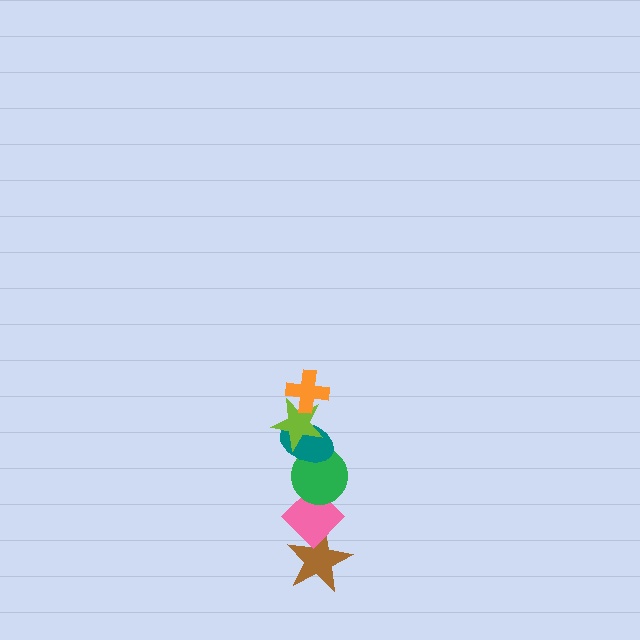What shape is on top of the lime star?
The orange cross is on top of the lime star.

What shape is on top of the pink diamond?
The green circle is on top of the pink diamond.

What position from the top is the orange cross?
The orange cross is 1st from the top.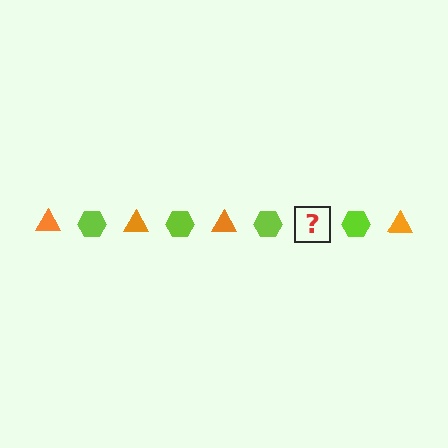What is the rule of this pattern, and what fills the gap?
The rule is that the pattern alternates between orange triangle and lime hexagon. The gap should be filled with an orange triangle.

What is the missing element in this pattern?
The missing element is an orange triangle.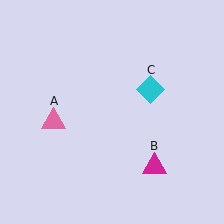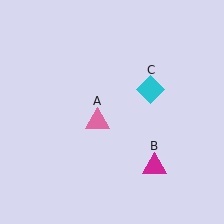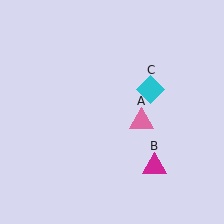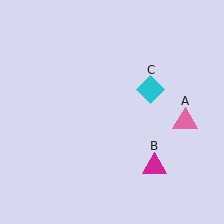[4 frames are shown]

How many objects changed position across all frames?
1 object changed position: pink triangle (object A).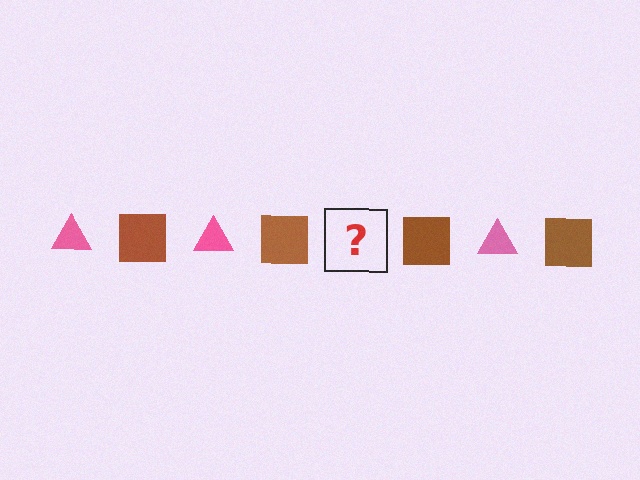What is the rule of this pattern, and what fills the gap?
The rule is that the pattern alternates between pink triangle and brown square. The gap should be filled with a pink triangle.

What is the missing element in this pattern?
The missing element is a pink triangle.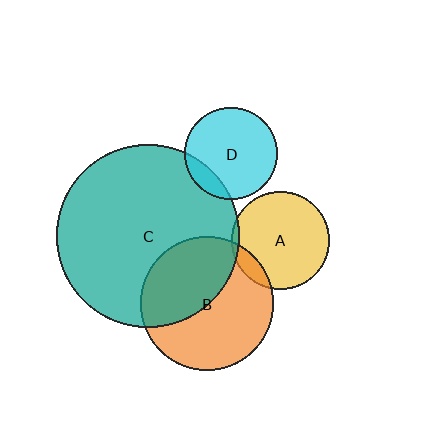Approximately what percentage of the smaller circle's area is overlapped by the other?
Approximately 5%.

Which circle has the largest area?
Circle C (teal).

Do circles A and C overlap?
Yes.